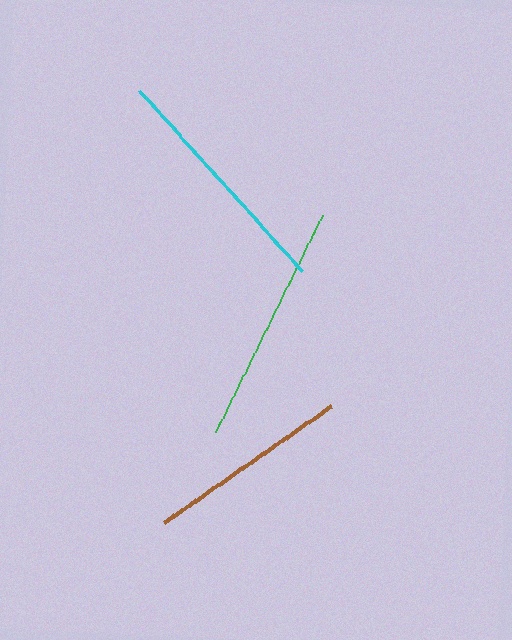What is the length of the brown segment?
The brown segment is approximately 204 pixels long.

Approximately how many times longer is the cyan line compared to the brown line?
The cyan line is approximately 1.2 times the length of the brown line.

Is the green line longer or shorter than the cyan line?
The cyan line is longer than the green line.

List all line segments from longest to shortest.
From longest to shortest: cyan, green, brown.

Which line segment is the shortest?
The brown line is the shortest at approximately 204 pixels.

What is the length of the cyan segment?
The cyan segment is approximately 243 pixels long.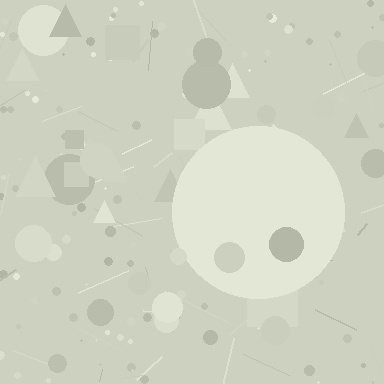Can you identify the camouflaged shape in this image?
The camouflaged shape is a circle.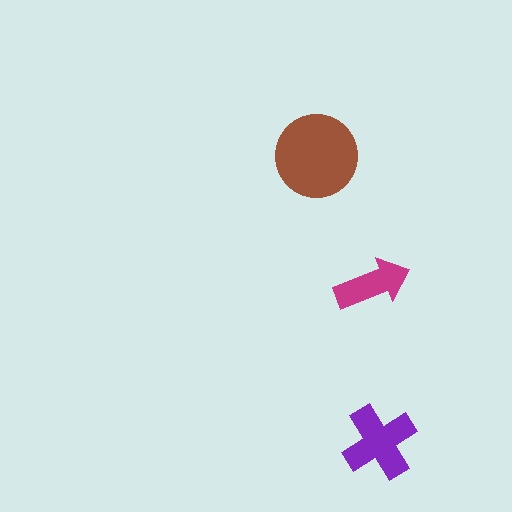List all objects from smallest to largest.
The magenta arrow, the purple cross, the brown circle.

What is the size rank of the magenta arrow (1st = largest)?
3rd.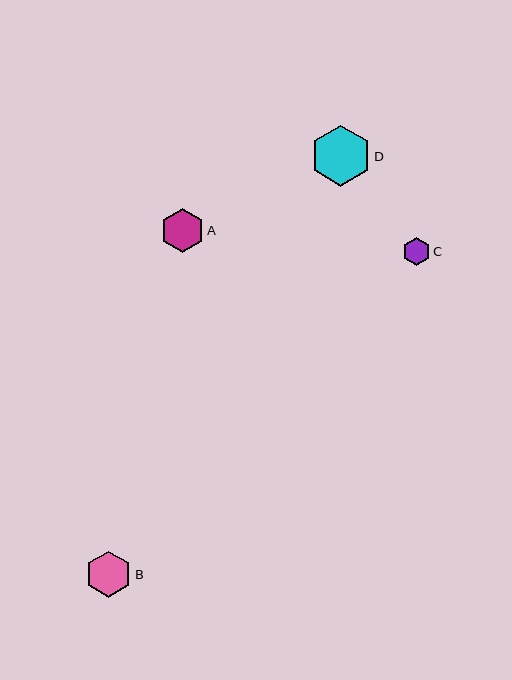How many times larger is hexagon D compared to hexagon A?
Hexagon D is approximately 1.4 times the size of hexagon A.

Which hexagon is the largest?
Hexagon D is the largest with a size of approximately 61 pixels.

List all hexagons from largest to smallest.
From largest to smallest: D, B, A, C.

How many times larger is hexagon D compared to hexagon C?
Hexagon D is approximately 2.2 times the size of hexagon C.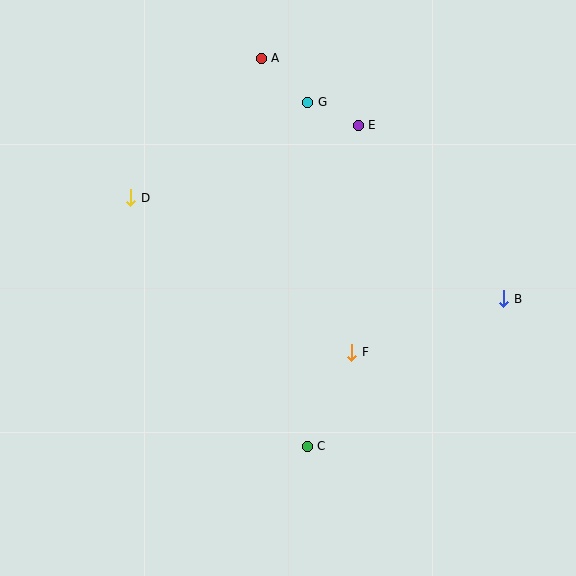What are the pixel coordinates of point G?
Point G is at (308, 102).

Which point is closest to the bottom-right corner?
Point B is closest to the bottom-right corner.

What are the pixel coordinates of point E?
Point E is at (358, 125).